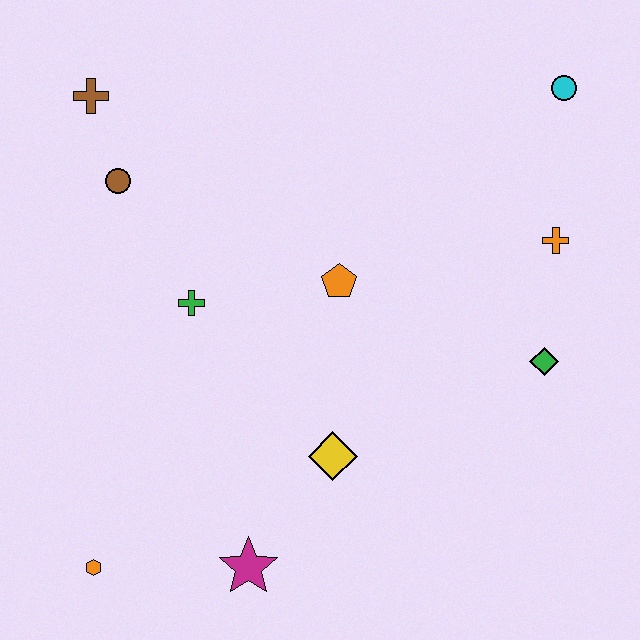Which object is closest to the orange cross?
The green diamond is closest to the orange cross.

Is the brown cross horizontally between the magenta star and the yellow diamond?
No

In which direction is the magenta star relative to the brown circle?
The magenta star is below the brown circle.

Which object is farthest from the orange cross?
The orange hexagon is farthest from the orange cross.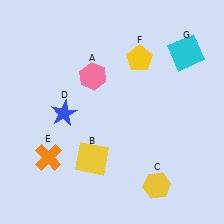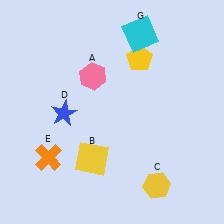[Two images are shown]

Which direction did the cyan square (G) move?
The cyan square (G) moved left.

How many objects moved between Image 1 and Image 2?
1 object moved between the two images.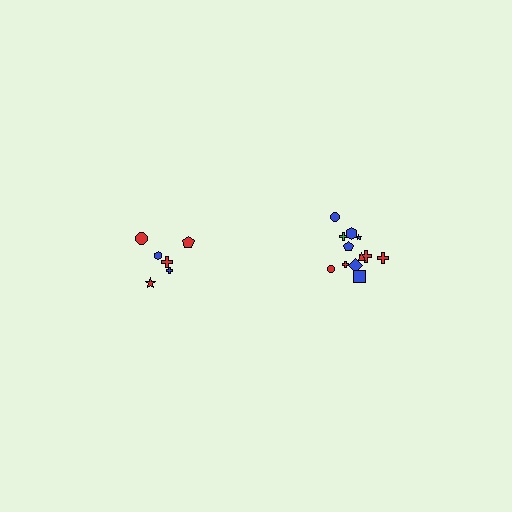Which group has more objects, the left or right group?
The right group.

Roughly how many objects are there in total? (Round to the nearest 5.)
Roughly 20 objects in total.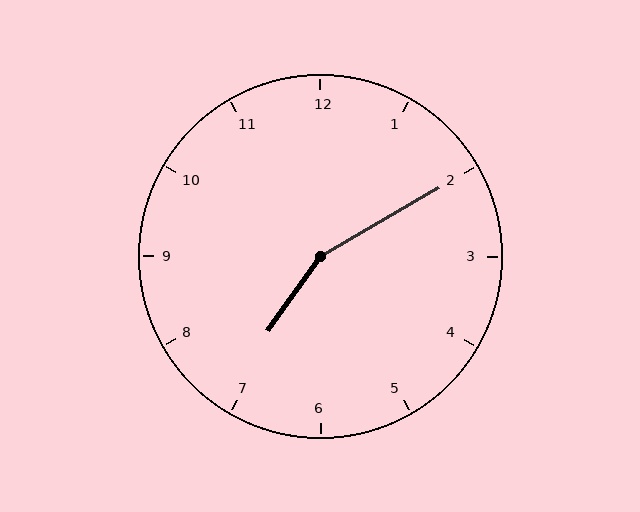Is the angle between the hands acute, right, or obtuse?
It is obtuse.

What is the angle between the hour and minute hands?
Approximately 155 degrees.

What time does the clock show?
7:10.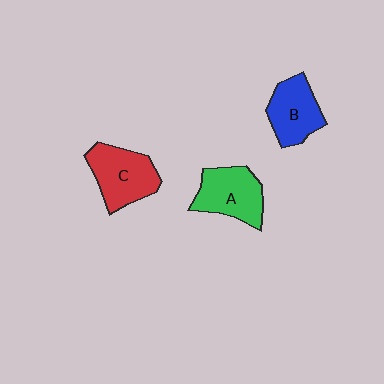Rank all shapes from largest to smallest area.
From largest to smallest: C (red), A (green), B (blue).